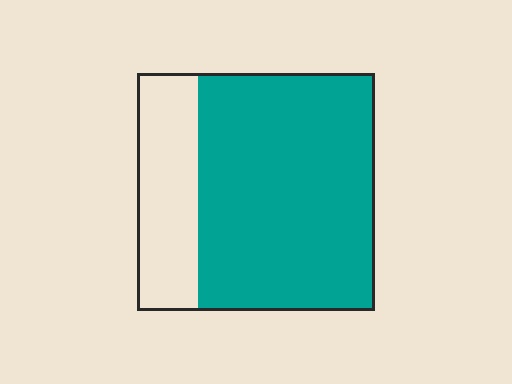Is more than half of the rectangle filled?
Yes.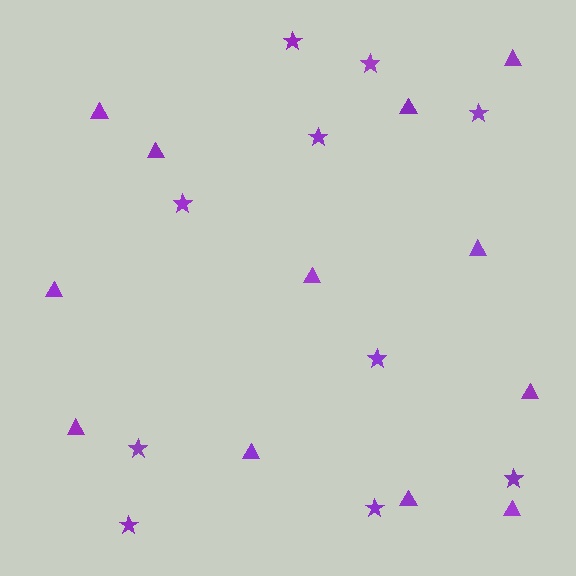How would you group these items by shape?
There are 2 groups: one group of stars (10) and one group of triangles (12).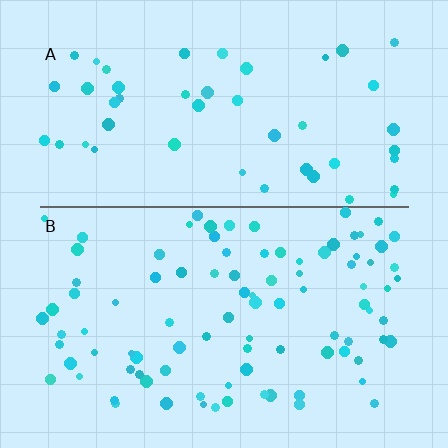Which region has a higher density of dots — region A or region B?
B (the bottom).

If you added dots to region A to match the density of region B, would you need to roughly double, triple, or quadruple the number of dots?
Approximately double.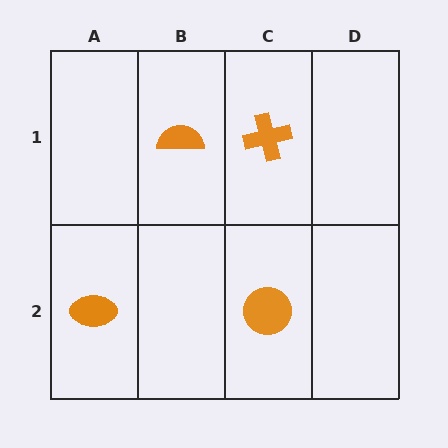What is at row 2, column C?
An orange circle.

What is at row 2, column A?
An orange ellipse.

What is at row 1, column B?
An orange semicircle.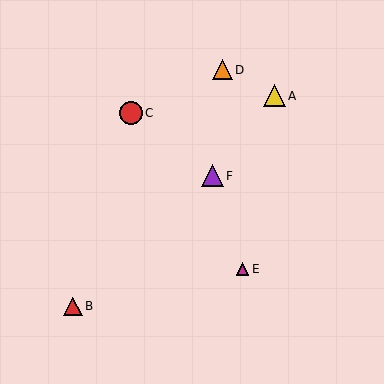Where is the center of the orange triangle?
The center of the orange triangle is at (222, 70).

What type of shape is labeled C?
Shape C is a red circle.